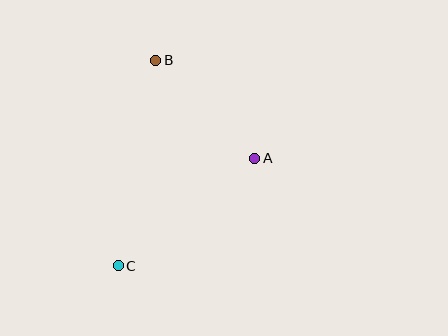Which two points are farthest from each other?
Points B and C are farthest from each other.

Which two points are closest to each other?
Points A and B are closest to each other.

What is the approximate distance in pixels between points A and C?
The distance between A and C is approximately 174 pixels.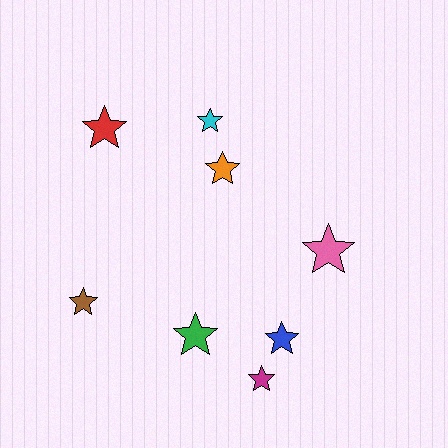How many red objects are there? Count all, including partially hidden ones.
There is 1 red object.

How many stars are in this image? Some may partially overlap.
There are 8 stars.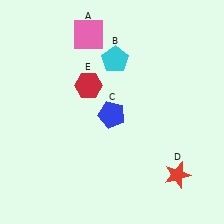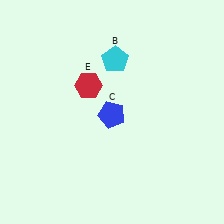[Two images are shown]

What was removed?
The pink square (A), the red star (D) were removed in Image 2.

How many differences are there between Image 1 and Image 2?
There are 2 differences between the two images.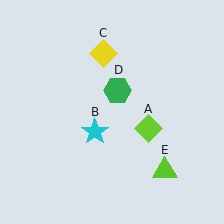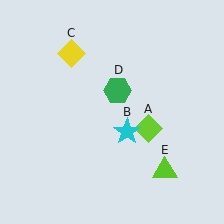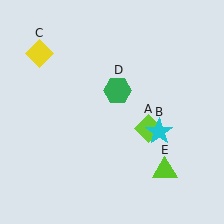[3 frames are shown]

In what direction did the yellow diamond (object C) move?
The yellow diamond (object C) moved left.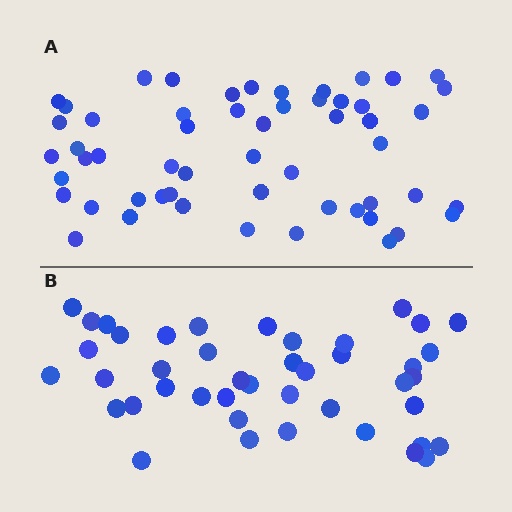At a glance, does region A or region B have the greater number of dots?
Region A (the top region) has more dots.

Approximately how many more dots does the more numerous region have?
Region A has roughly 12 or so more dots than region B.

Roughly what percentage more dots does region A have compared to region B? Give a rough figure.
About 30% more.